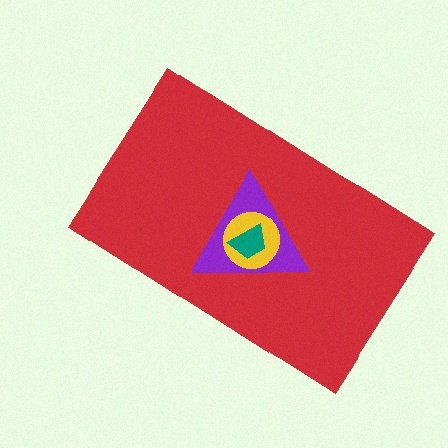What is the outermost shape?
The red rectangle.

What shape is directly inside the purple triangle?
The yellow circle.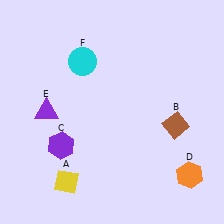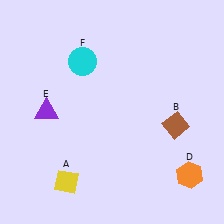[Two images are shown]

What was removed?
The purple hexagon (C) was removed in Image 2.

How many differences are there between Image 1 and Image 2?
There is 1 difference between the two images.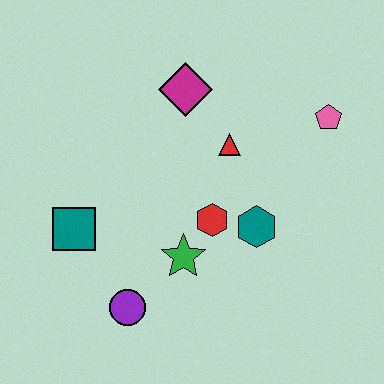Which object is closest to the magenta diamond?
The red triangle is closest to the magenta diamond.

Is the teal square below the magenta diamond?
Yes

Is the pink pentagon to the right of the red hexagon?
Yes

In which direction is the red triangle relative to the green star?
The red triangle is above the green star.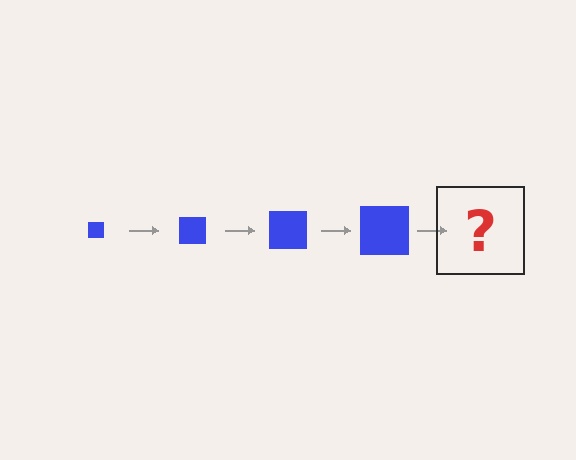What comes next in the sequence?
The next element should be a blue square, larger than the previous one.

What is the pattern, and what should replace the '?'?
The pattern is that the square gets progressively larger each step. The '?' should be a blue square, larger than the previous one.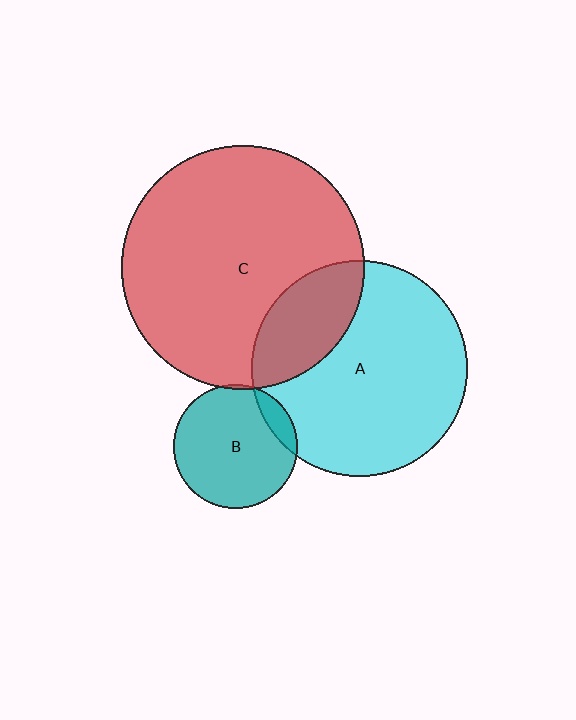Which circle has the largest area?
Circle C (red).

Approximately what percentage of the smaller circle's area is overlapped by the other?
Approximately 10%.